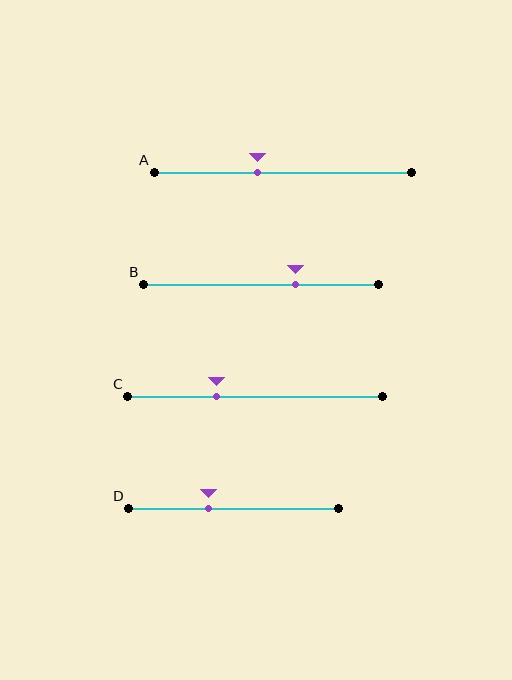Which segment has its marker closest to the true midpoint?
Segment A has its marker closest to the true midpoint.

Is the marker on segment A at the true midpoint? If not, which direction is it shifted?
No, the marker on segment A is shifted to the left by about 10% of the segment length.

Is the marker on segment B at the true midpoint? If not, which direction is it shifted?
No, the marker on segment B is shifted to the right by about 15% of the segment length.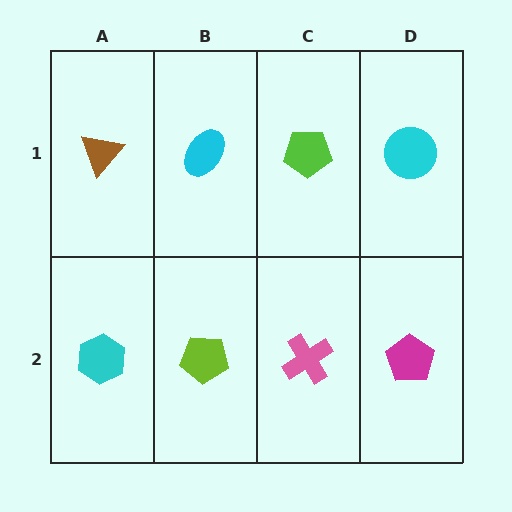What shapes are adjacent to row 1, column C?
A pink cross (row 2, column C), a cyan ellipse (row 1, column B), a cyan circle (row 1, column D).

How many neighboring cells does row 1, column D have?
2.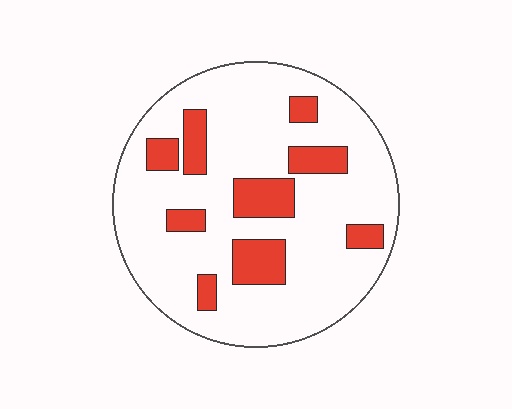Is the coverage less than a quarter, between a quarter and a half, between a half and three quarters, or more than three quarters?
Less than a quarter.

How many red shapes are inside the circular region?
9.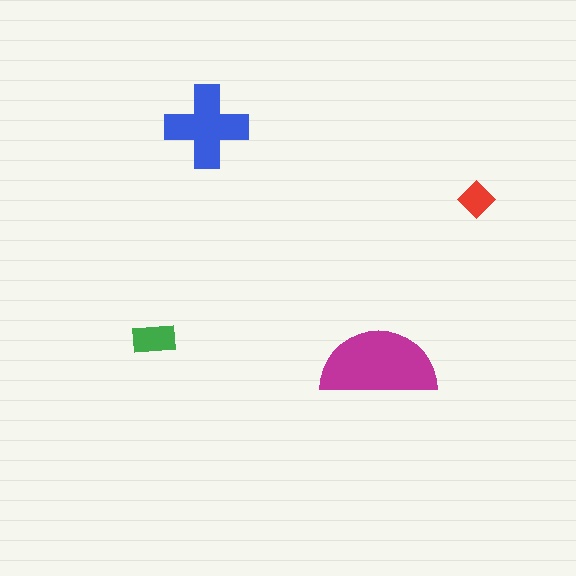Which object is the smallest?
The red diamond.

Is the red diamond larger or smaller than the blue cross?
Smaller.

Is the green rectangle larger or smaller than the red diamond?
Larger.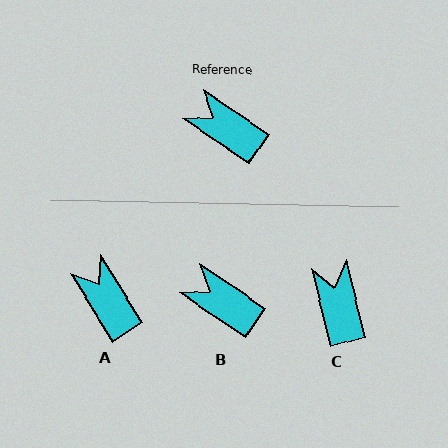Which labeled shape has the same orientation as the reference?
B.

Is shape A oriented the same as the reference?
No, it is off by about 25 degrees.